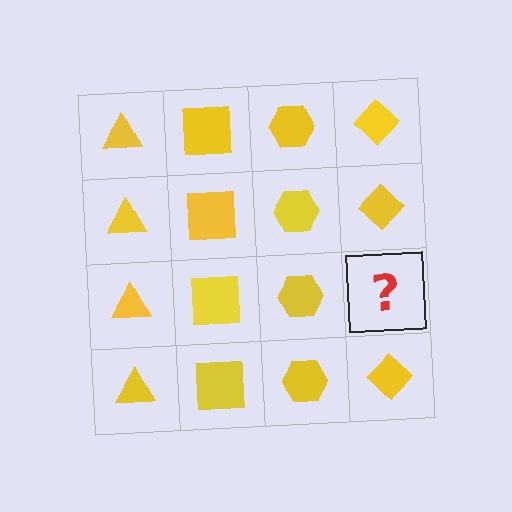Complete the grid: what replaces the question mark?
The question mark should be replaced with a yellow diamond.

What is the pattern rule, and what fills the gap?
The rule is that each column has a consistent shape. The gap should be filled with a yellow diamond.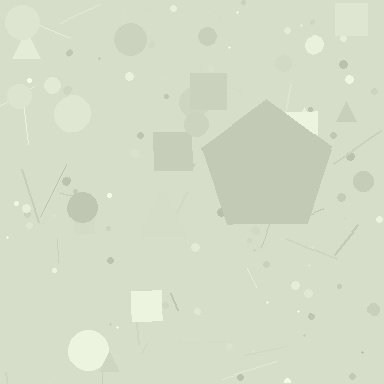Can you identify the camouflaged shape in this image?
The camouflaged shape is a pentagon.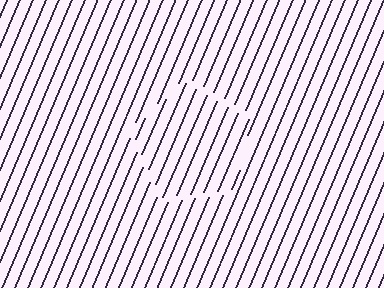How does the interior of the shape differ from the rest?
The interior of the shape contains the same grating, shifted by half a period — the contour is defined by the phase discontinuity where line-ends from the inner and outer gratings abut.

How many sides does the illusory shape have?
5 sides — the line-ends trace a pentagon.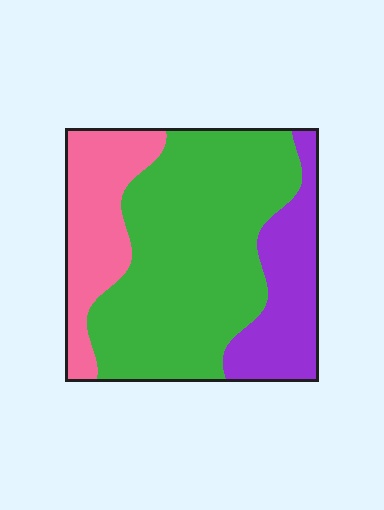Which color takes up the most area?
Green, at roughly 60%.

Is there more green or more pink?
Green.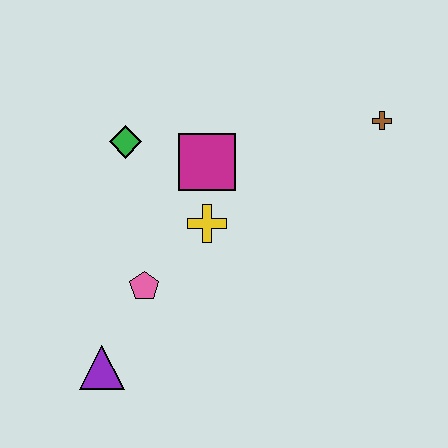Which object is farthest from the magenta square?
The purple triangle is farthest from the magenta square.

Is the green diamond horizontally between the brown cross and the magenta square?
No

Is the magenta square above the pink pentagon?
Yes